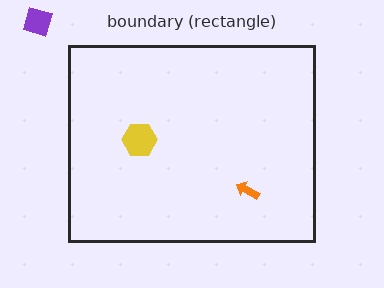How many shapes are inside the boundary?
2 inside, 1 outside.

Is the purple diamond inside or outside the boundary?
Outside.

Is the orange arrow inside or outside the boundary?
Inside.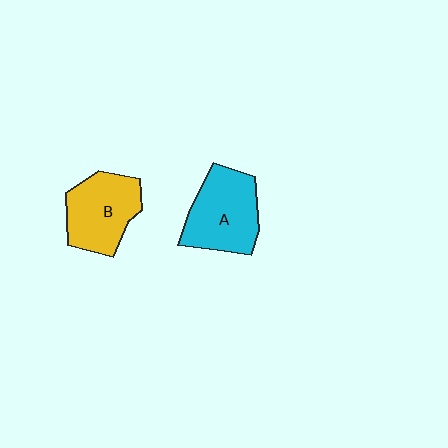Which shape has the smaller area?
Shape B (yellow).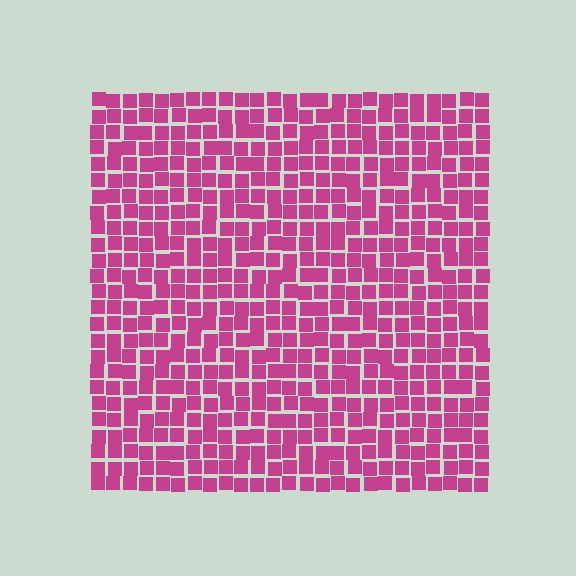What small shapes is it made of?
It is made of small squares.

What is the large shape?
The large shape is a square.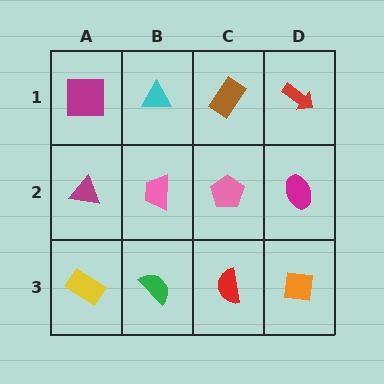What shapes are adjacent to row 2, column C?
A brown rectangle (row 1, column C), a red semicircle (row 3, column C), a pink trapezoid (row 2, column B), a magenta ellipse (row 2, column D).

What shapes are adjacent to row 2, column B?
A cyan triangle (row 1, column B), a green semicircle (row 3, column B), a magenta triangle (row 2, column A), a pink pentagon (row 2, column C).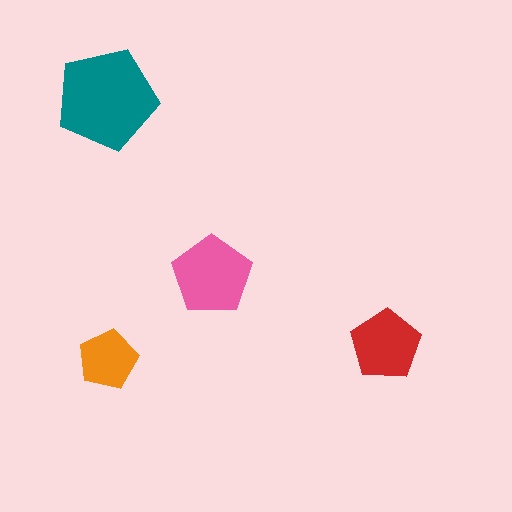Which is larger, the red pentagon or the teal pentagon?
The teal one.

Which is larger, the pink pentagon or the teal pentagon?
The teal one.